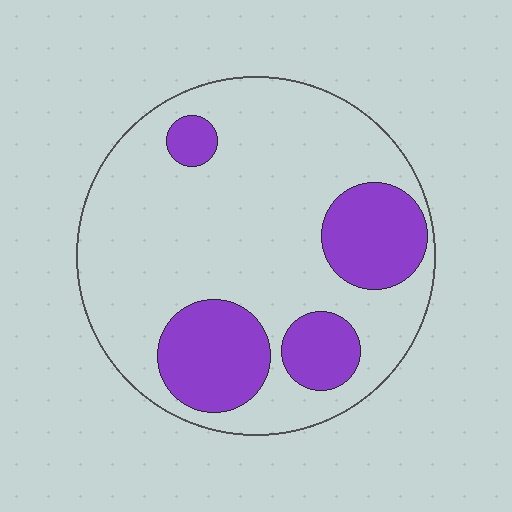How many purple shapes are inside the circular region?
4.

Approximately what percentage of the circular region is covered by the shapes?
Approximately 25%.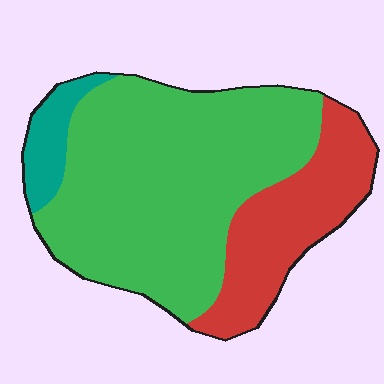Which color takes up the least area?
Teal, at roughly 10%.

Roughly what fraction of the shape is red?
Red takes up about one quarter (1/4) of the shape.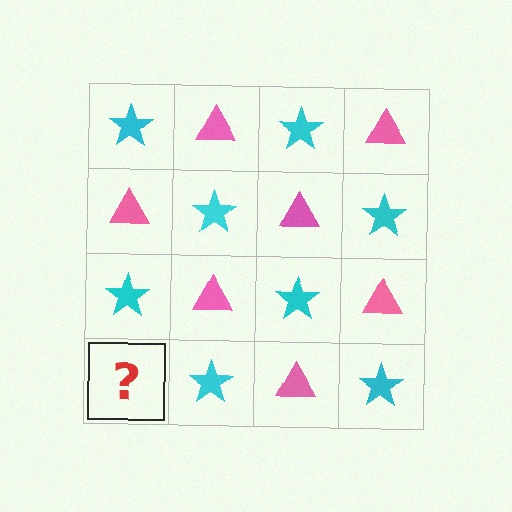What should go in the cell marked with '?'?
The missing cell should contain a pink triangle.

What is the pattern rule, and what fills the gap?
The rule is that it alternates cyan star and pink triangle in a checkerboard pattern. The gap should be filled with a pink triangle.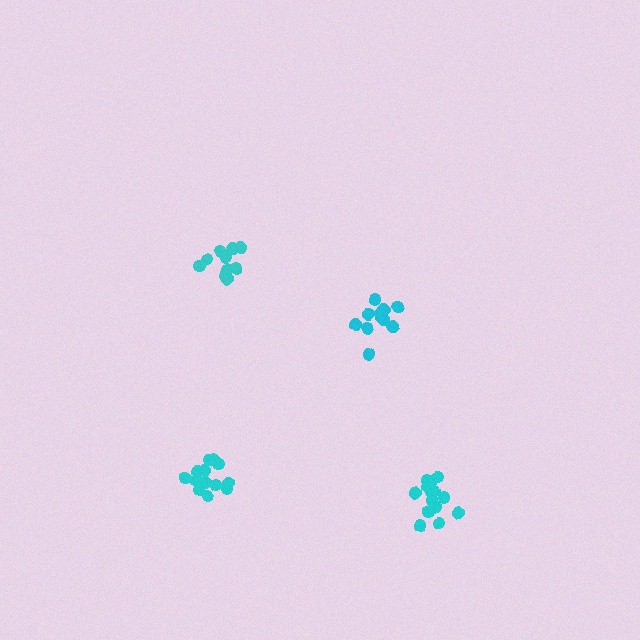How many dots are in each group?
Group 1: 11 dots, Group 2: 10 dots, Group 3: 13 dots, Group 4: 15 dots (49 total).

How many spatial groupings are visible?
There are 4 spatial groupings.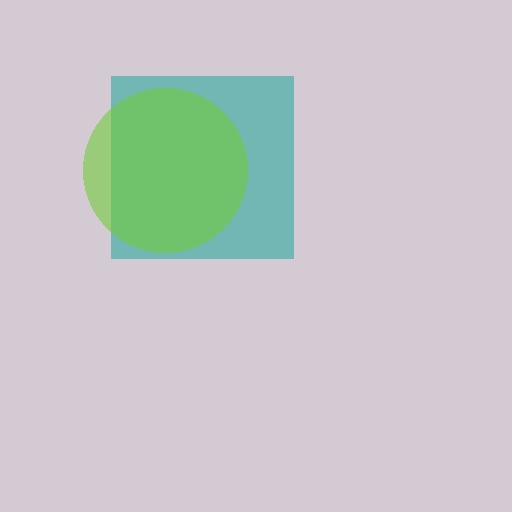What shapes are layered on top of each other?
The layered shapes are: a teal square, a lime circle.